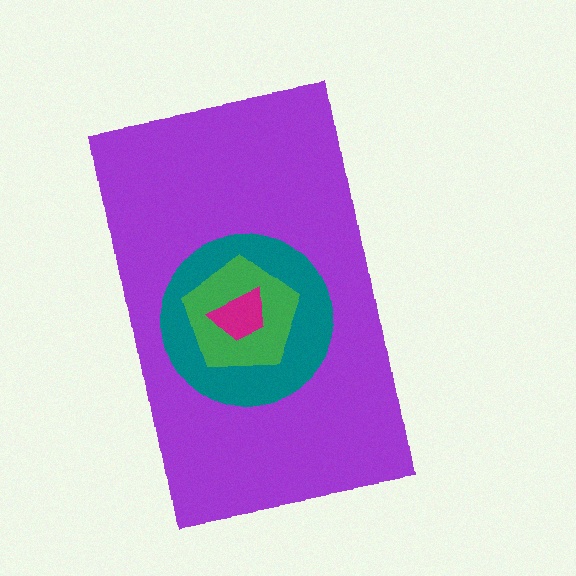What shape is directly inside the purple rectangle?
The teal circle.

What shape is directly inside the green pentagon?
The magenta trapezoid.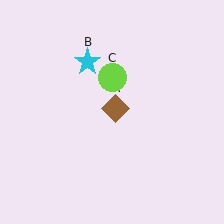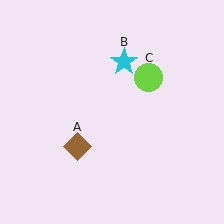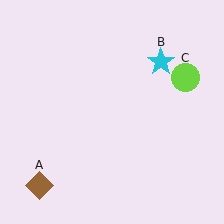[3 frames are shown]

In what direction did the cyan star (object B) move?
The cyan star (object B) moved right.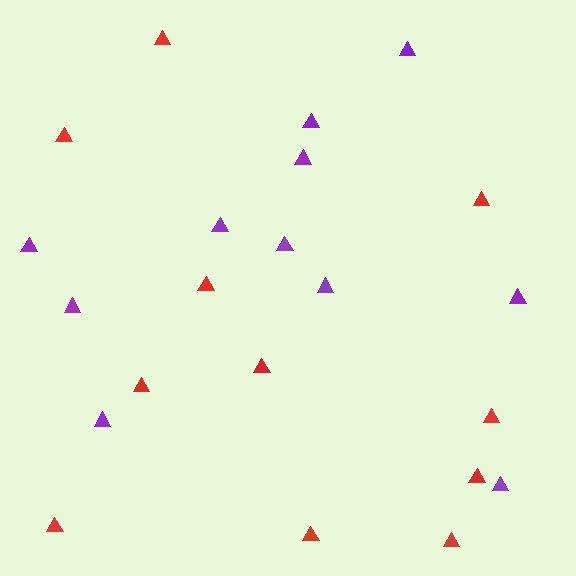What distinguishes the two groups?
There are 2 groups: one group of purple triangles (11) and one group of red triangles (11).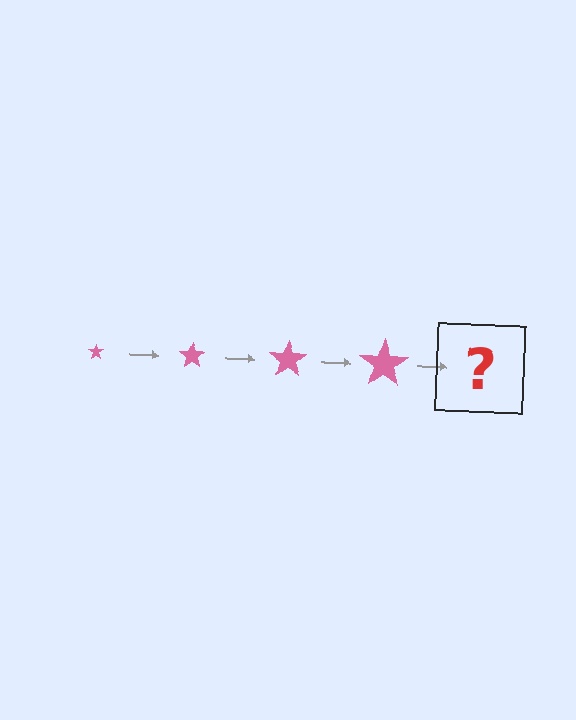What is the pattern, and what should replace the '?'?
The pattern is that the star gets progressively larger each step. The '?' should be a pink star, larger than the previous one.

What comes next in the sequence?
The next element should be a pink star, larger than the previous one.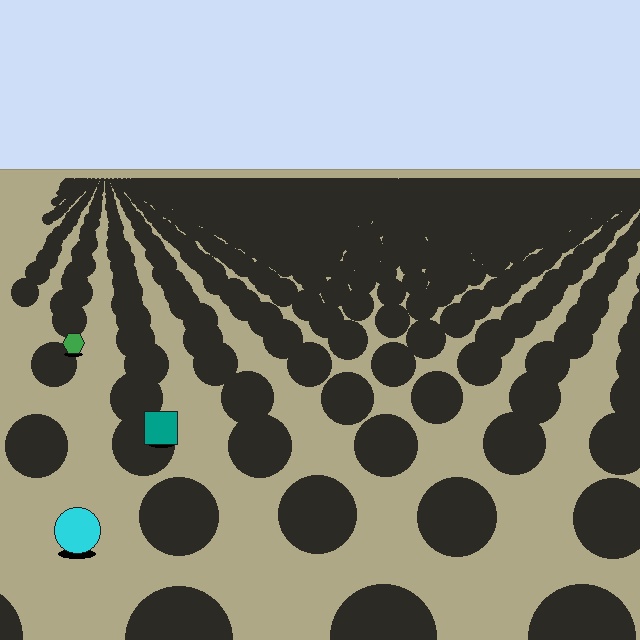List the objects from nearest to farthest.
From nearest to farthest: the cyan circle, the teal square, the green hexagon.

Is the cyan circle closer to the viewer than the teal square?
Yes. The cyan circle is closer — you can tell from the texture gradient: the ground texture is coarser near it.